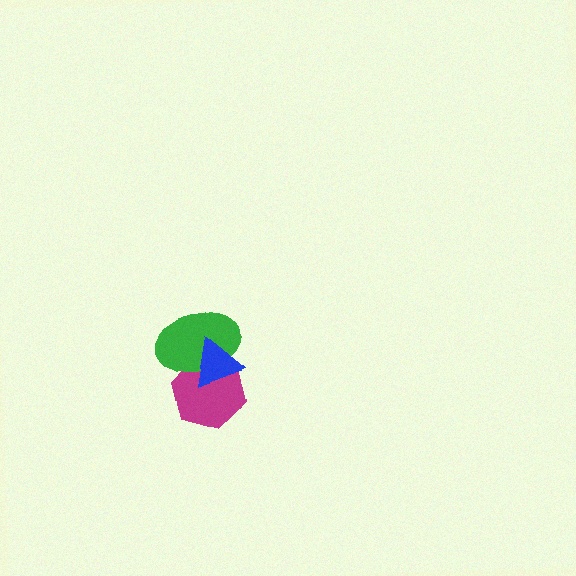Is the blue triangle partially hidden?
No, no other shape covers it.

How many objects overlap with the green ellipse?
2 objects overlap with the green ellipse.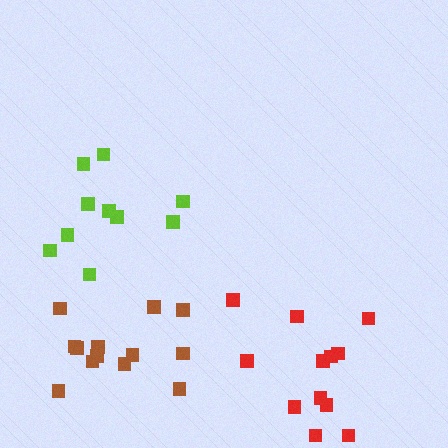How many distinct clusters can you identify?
There are 3 distinct clusters.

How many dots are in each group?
Group 1: 10 dots, Group 2: 12 dots, Group 3: 13 dots (35 total).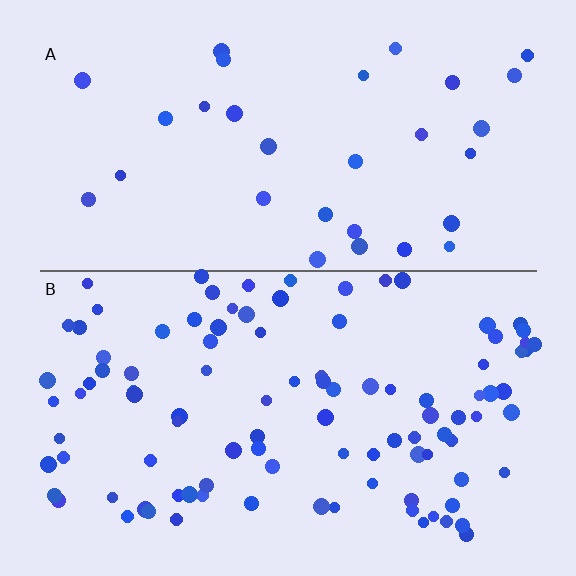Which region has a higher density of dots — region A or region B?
B (the bottom).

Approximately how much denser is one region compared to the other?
Approximately 3.3× — region B over region A.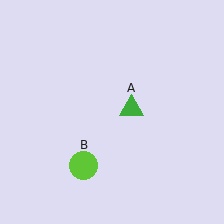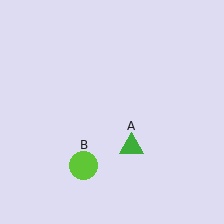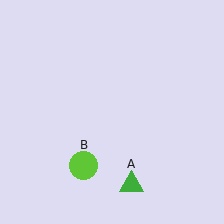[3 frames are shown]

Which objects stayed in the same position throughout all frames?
Lime circle (object B) remained stationary.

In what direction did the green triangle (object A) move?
The green triangle (object A) moved down.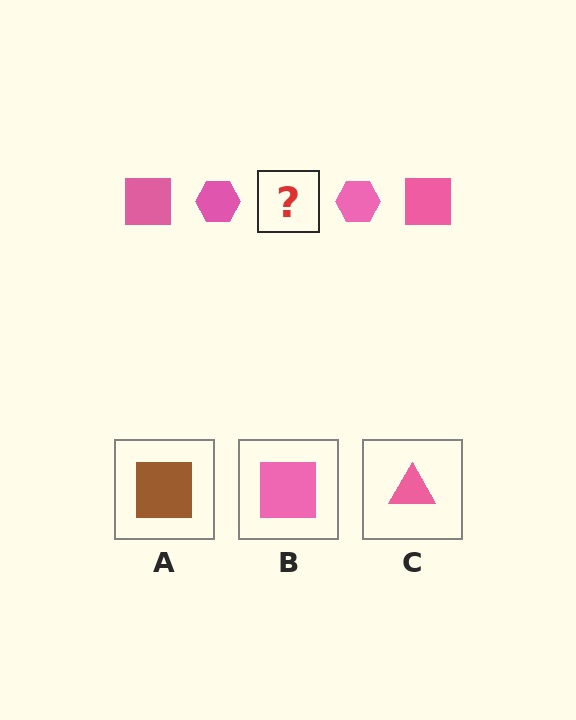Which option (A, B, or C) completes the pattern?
B.